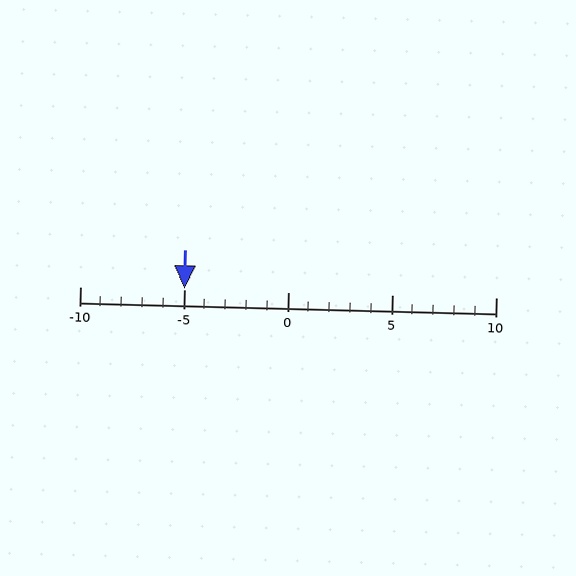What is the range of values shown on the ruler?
The ruler shows values from -10 to 10.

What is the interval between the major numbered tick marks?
The major tick marks are spaced 5 units apart.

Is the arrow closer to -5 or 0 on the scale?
The arrow is closer to -5.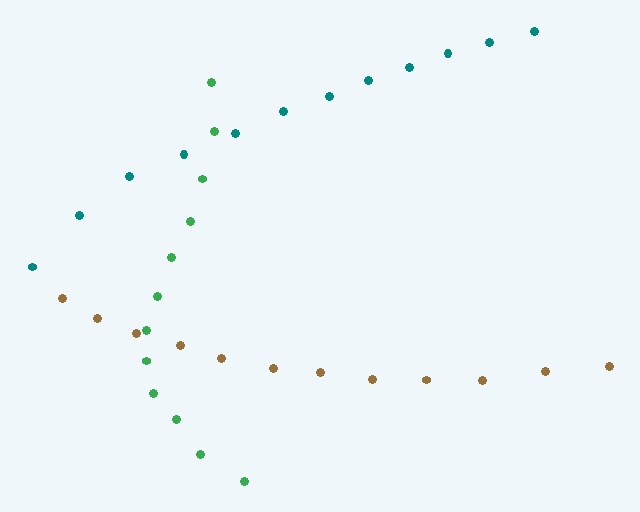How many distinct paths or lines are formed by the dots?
There are 3 distinct paths.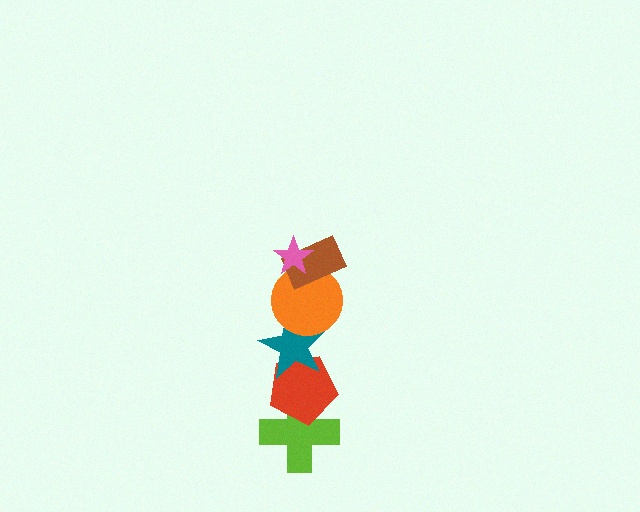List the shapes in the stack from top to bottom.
From top to bottom: the pink star, the brown rectangle, the orange circle, the teal star, the red pentagon, the lime cross.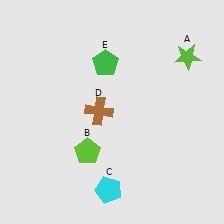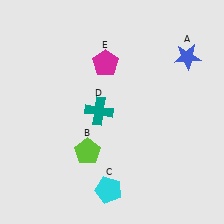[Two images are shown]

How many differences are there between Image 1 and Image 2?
There are 3 differences between the two images.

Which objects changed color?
A changed from lime to blue. D changed from brown to teal. E changed from green to magenta.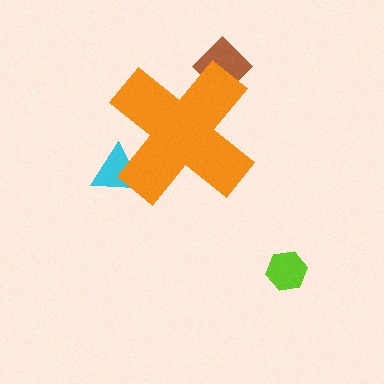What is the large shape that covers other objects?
An orange cross.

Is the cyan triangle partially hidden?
Yes, the cyan triangle is partially hidden behind the orange cross.